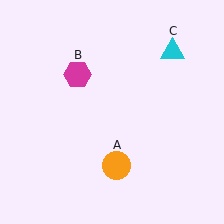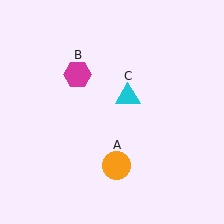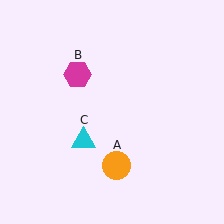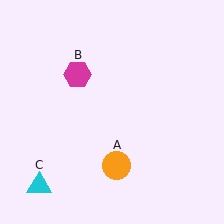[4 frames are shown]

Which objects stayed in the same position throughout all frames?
Orange circle (object A) and magenta hexagon (object B) remained stationary.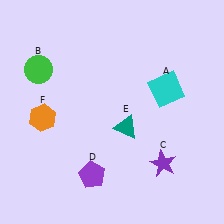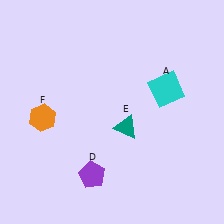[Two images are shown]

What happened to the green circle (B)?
The green circle (B) was removed in Image 2. It was in the top-left area of Image 1.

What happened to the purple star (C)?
The purple star (C) was removed in Image 2. It was in the bottom-right area of Image 1.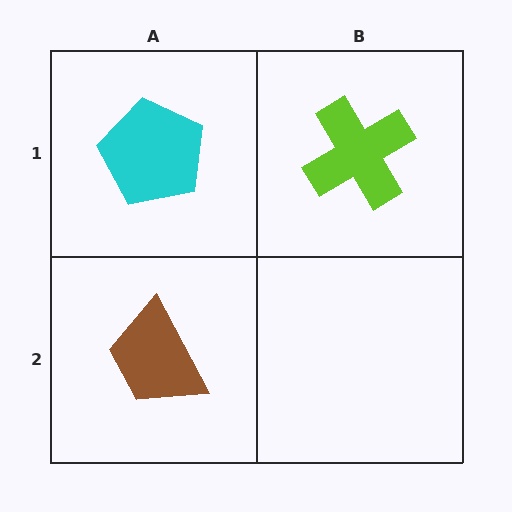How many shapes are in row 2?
1 shape.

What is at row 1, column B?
A lime cross.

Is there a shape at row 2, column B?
No, that cell is empty.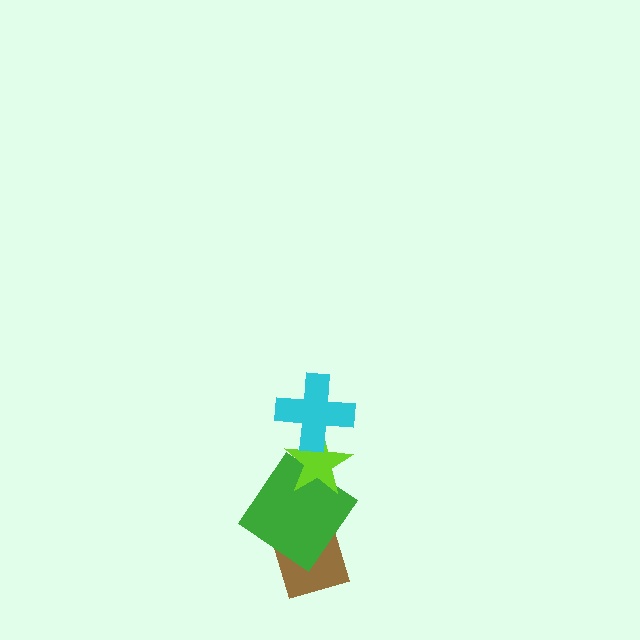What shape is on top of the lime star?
The cyan cross is on top of the lime star.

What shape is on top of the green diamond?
The lime star is on top of the green diamond.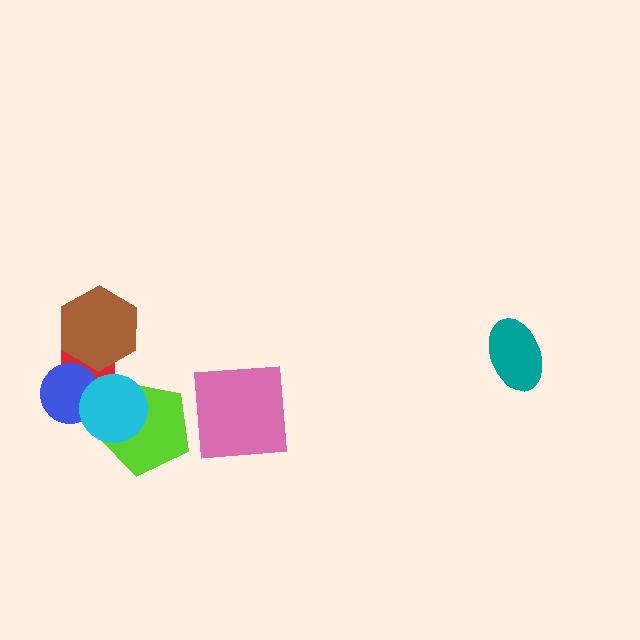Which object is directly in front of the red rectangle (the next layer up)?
The blue circle is directly in front of the red rectangle.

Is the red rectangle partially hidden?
Yes, it is partially covered by another shape.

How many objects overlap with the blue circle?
2 objects overlap with the blue circle.